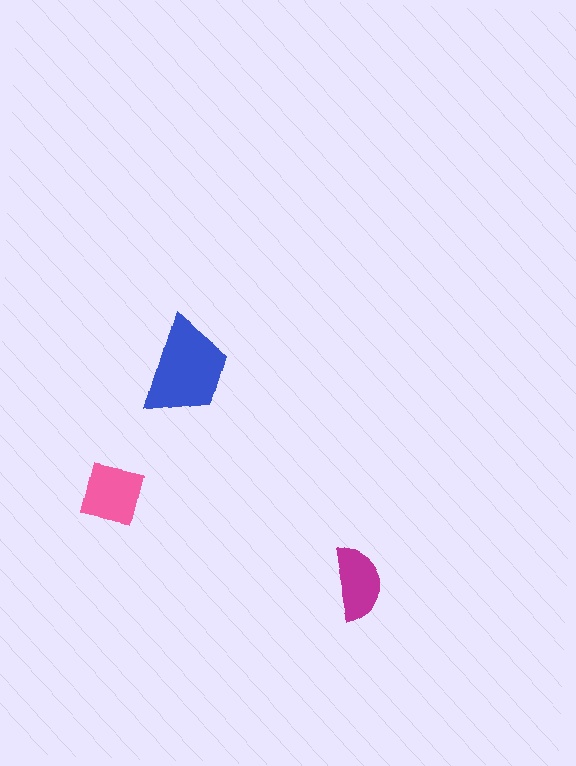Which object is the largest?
The blue trapezoid.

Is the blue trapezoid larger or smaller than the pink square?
Larger.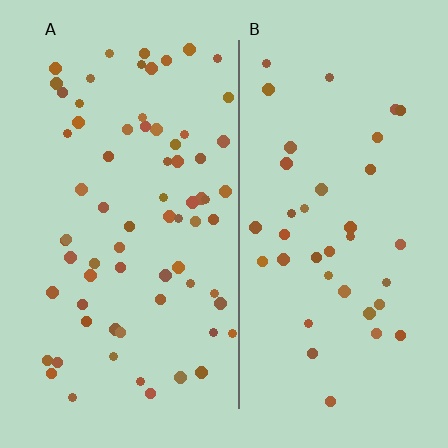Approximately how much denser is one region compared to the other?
Approximately 1.8× — region A over region B.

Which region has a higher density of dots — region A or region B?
A (the left).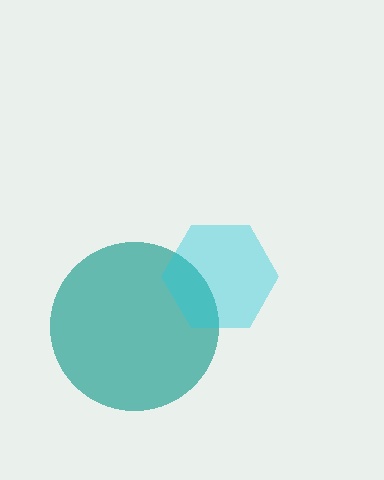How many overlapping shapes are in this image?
There are 2 overlapping shapes in the image.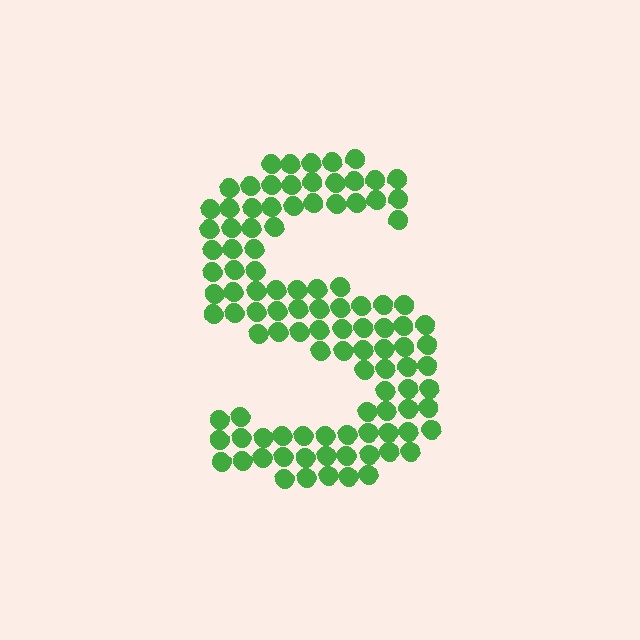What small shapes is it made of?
It is made of small circles.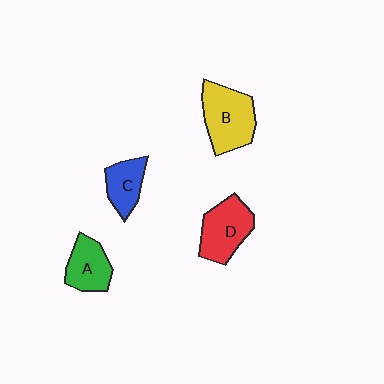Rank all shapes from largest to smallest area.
From largest to smallest: B (yellow), D (red), A (green), C (blue).